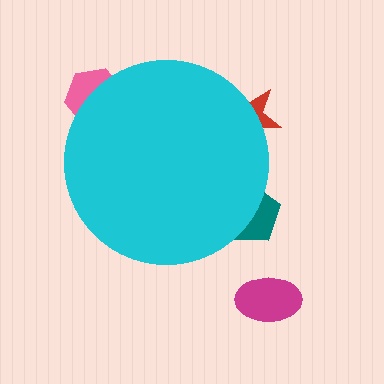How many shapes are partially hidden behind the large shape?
3 shapes are partially hidden.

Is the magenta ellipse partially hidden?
No, the magenta ellipse is fully visible.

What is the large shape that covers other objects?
A cyan circle.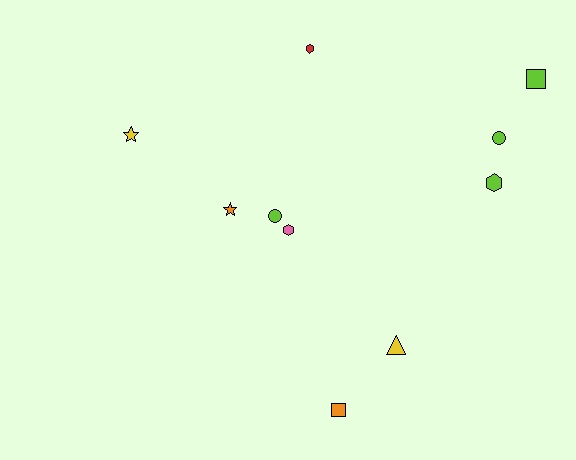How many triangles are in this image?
There is 1 triangle.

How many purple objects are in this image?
There are no purple objects.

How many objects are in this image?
There are 10 objects.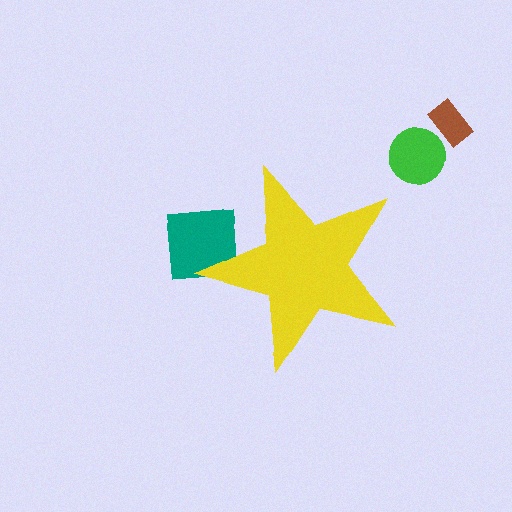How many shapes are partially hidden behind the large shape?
1 shape is partially hidden.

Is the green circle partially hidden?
No, the green circle is fully visible.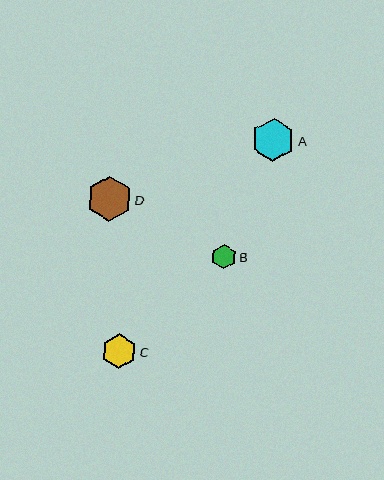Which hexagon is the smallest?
Hexagon B is the smallest with a size of approximately 24 pixels.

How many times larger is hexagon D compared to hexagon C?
Hexagon D is approximately 1.3 times the size of hexagon C.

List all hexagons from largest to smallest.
From largest to smallest: D, A, C, B.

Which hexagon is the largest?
Hexagon D is the largest with a size of approximately 45 pixels.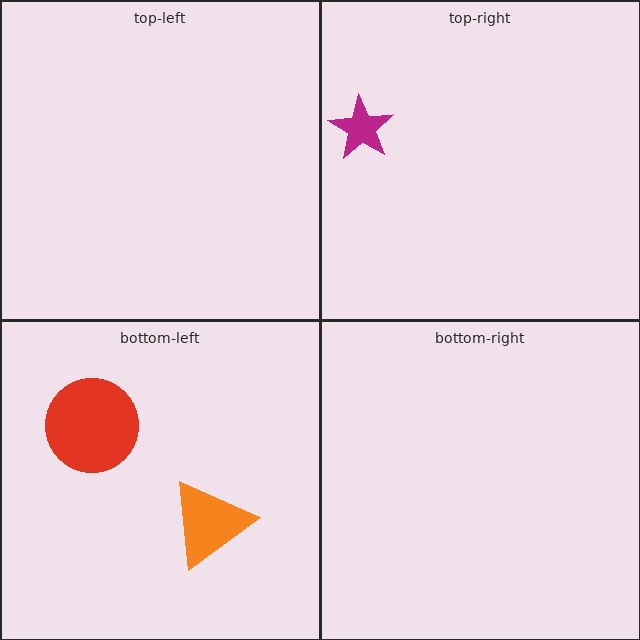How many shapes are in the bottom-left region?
2.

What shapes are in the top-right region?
The magenta star.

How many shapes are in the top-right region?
1.